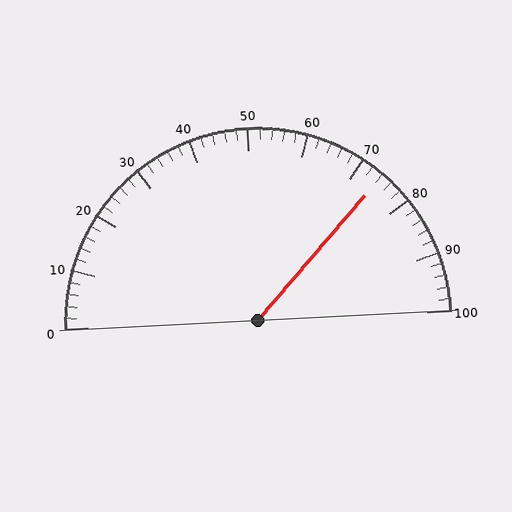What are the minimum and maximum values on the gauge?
The gauge ranges from 0 to 100.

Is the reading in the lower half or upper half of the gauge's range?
The reading is in the upper half of the range (0 to 100).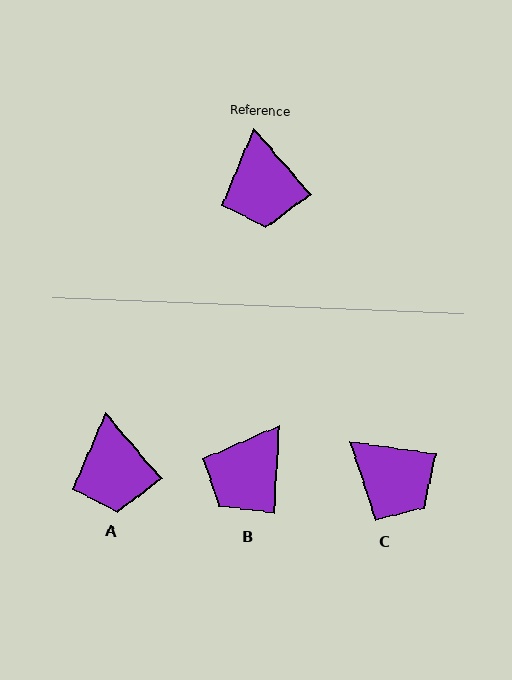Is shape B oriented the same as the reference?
No, it is off by about 44 degrees.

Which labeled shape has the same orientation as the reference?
A.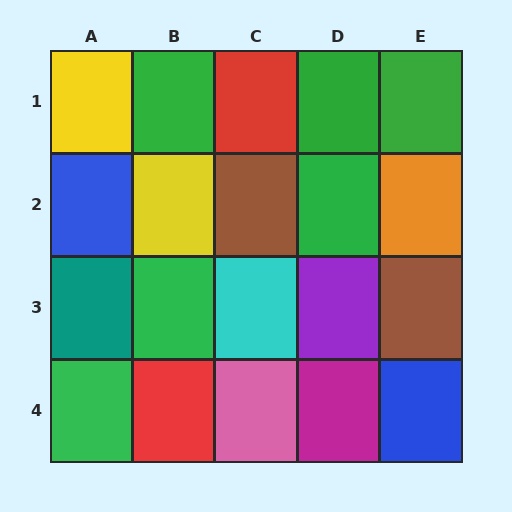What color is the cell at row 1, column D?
Green.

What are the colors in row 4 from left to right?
Green, red, pink, magenta, blue.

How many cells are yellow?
2 cells are yellow.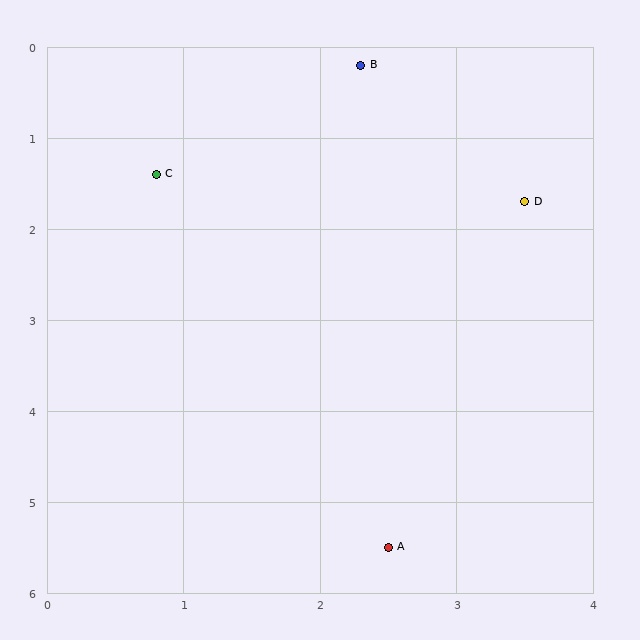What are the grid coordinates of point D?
Point D is at approximately (3.5, 1.7).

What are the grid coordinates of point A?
Point A is at approximately (2.5, 5.5).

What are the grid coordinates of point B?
Point B is at approximately (2.3, 0.2).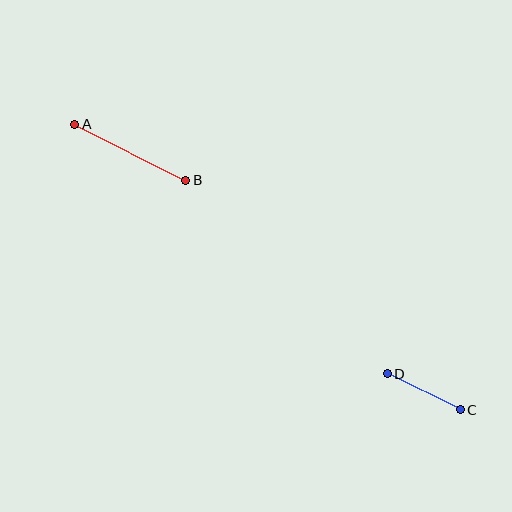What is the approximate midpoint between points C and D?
The midpoint is at approximately (424, 392) pixels.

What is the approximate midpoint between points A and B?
The midpoint is at approximately (130, 152) pixels.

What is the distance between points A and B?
The distance is approximately 124 pixels.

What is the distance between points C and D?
The distance is approximately 81 pixels.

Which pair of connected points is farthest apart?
Points A and B are farthest apart.